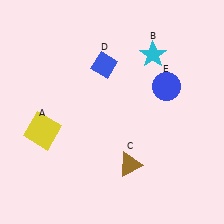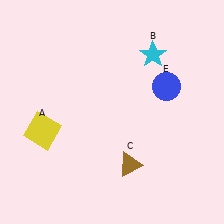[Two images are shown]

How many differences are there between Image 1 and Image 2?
There is 1 difference between the two images.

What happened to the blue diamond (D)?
The blue diamond (D) was removed in Image 2. It was in the top-left area of Image 1.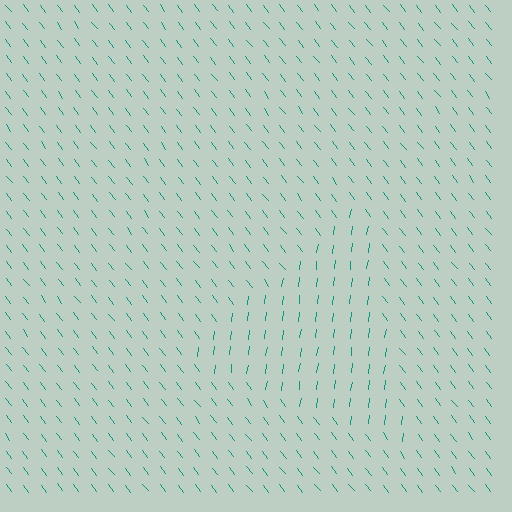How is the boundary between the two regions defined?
The boundary is defined purely by a change in line orientation (approximately 45 degrees difference). All lines are the same color and thickness.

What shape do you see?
I see a triangle.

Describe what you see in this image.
The image is filled with small teal line segments. A triangle region in the image has lines oriented differently from the surrounding lines, creating a visible texture boundary.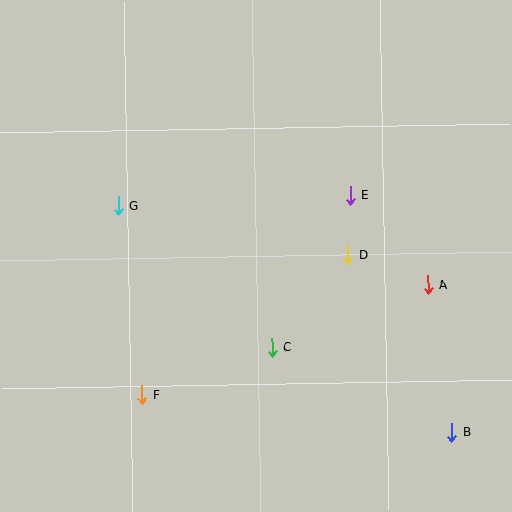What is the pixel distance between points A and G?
The distance between A and G is 319 pixels.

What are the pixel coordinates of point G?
Point G is at (118, 206).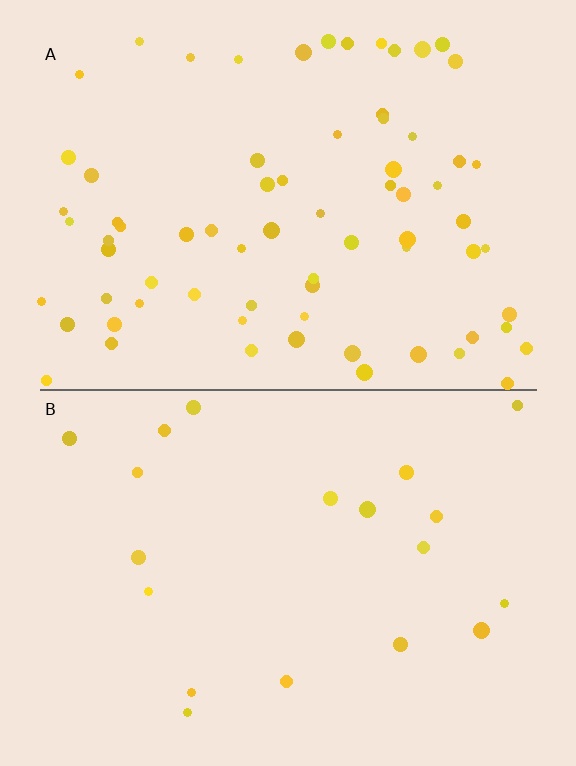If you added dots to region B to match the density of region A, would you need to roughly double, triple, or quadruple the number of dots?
Approximately quadruple.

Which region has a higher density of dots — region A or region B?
A (the top).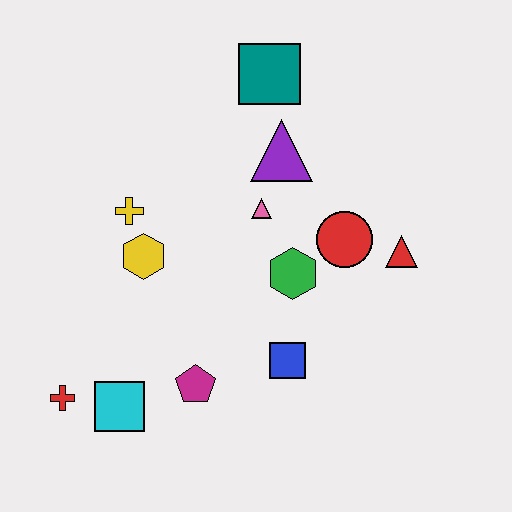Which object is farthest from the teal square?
The red cross is farthest from the teal square.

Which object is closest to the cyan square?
The red cross is closest to the cyan square.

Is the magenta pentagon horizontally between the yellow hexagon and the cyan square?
No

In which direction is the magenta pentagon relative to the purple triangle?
The magenta pentagon is below the purple triangle.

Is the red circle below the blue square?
No